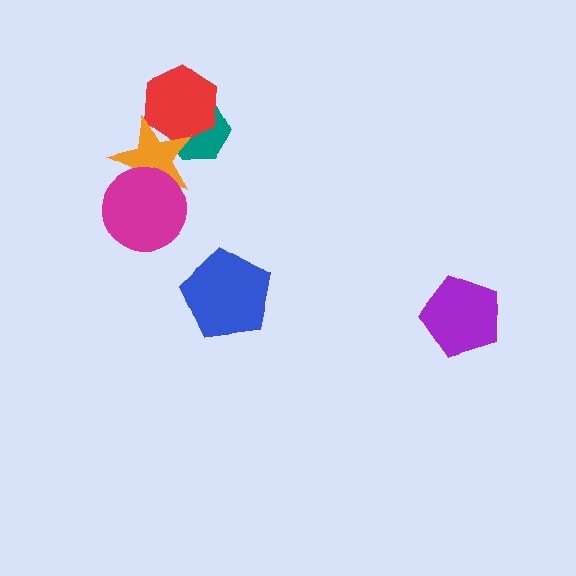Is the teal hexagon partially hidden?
Yes, it is partially covered by another shape.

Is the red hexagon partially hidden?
Yes, it is partially covered by another shape.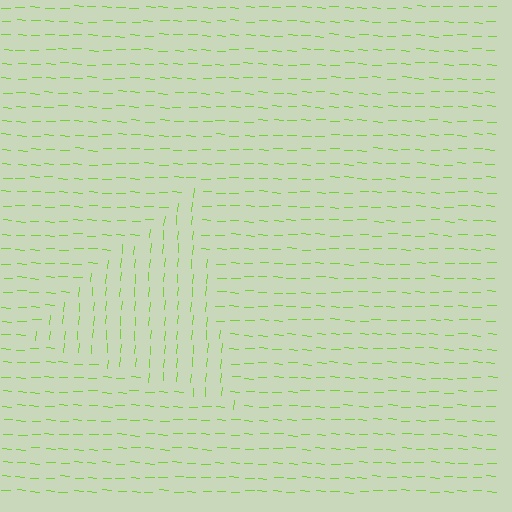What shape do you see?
I see a triangle.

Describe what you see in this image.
The image is filled with small lime line segments. A triangle region in the image has lines oriented differently from the surrounding lines, creating a visible texture boundary.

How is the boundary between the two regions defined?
The boundary is defined purely by a change in line orientation (approximately 88 degrees difference). All lines are the same color and thickness.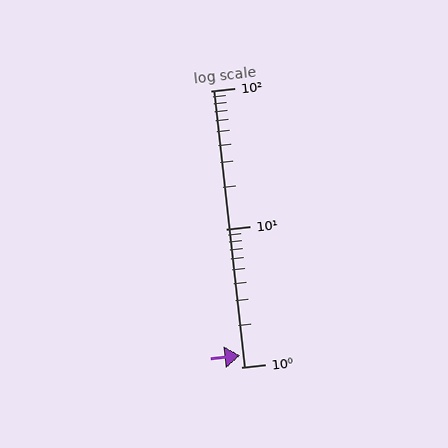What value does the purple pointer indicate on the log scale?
The pointer indicates approximately 1.2.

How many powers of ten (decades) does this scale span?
The scale spans 2 decades, from 1 to 100.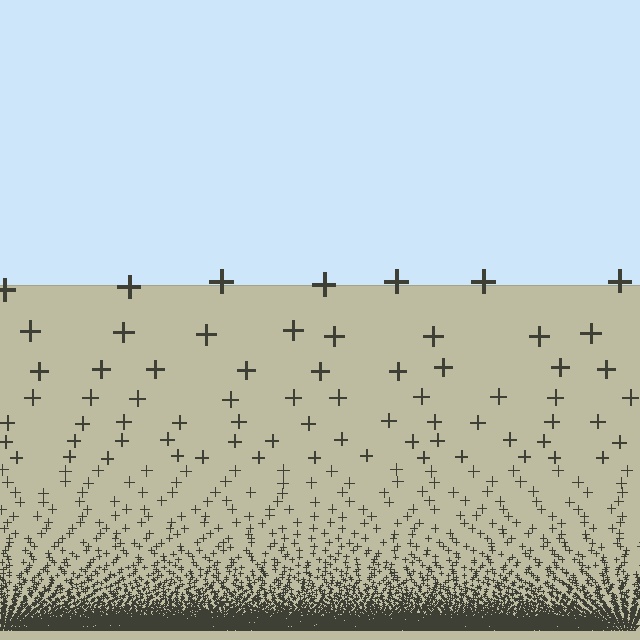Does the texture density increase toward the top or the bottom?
Density increases toward the bottom.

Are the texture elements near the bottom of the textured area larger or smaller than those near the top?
Smaller. The gradient is inverted — elements near the bottom are smaller and denser.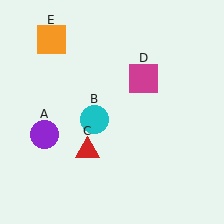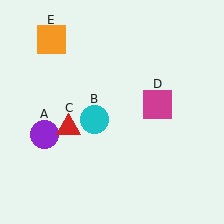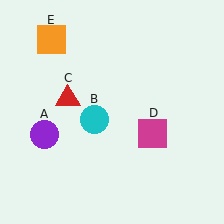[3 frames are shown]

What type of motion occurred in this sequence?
The red triangle (object C), magenta square (object D) rotated clockwise around the center of the scene.